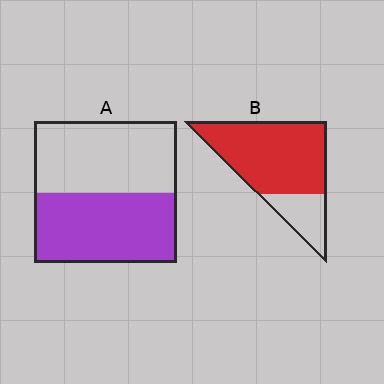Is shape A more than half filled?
Roughly half.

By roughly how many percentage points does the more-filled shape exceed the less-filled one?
By roughly 25 percentage points (B over A).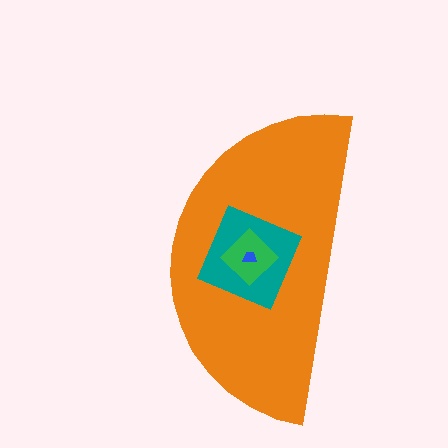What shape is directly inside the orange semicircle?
The teal square.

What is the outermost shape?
The orange semicircle.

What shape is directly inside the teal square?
The green diamond.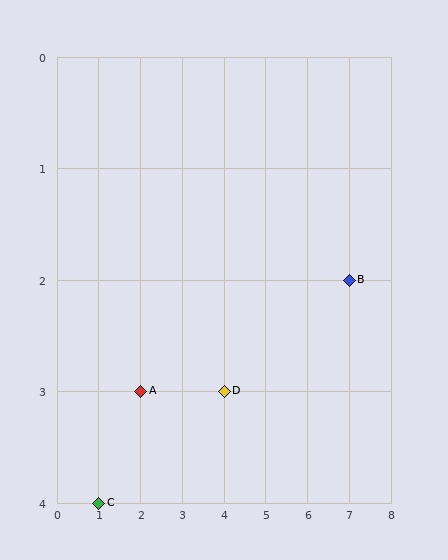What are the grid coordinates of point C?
Point C is at grid coordinates (1, 4).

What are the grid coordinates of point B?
Point B is at grid coordinates (7, 2).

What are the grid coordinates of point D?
Point D is at grid coordinates (4, 3).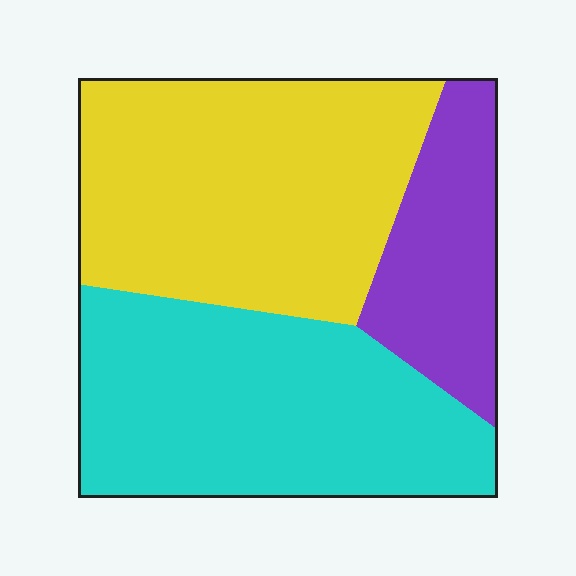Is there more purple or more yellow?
Yellow.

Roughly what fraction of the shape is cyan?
Cyan takes up about two fifths (2/5) of the shape.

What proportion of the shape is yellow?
Yellow covers 42% of the shape.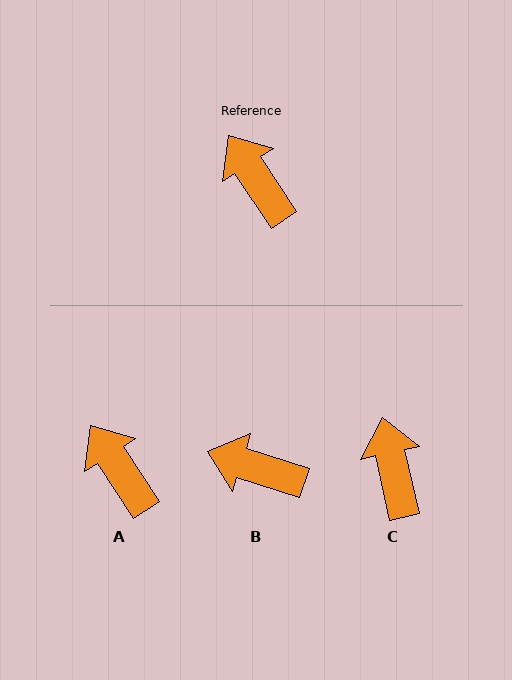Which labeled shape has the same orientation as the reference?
A.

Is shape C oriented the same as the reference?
No, it is off by about 21 degrees.